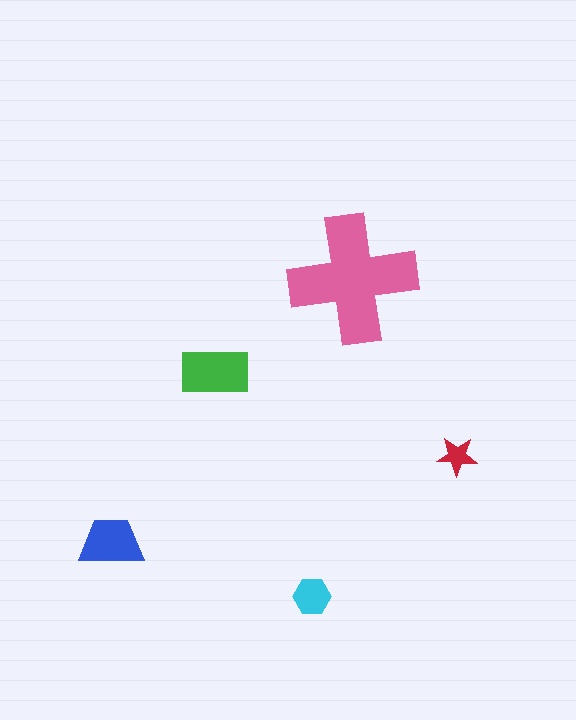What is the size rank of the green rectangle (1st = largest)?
2nd.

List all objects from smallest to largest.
The red star, the cyan hexagon, the blue trapezoid, the green rectangle, the pink cross.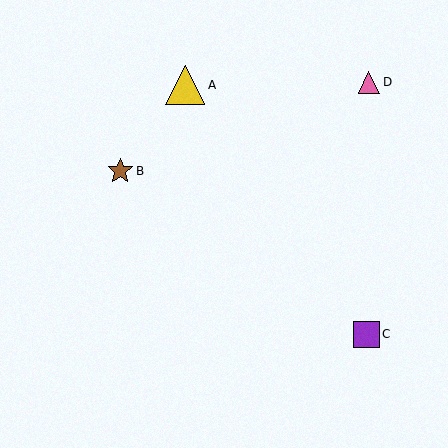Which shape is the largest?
The yellow triangle (labeled A) is the largest.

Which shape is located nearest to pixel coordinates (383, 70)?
The pink triangle (labeled D) at (369, 82) is nearest to that location.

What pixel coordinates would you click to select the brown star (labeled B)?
Click at (120, 171) to select the brown star B.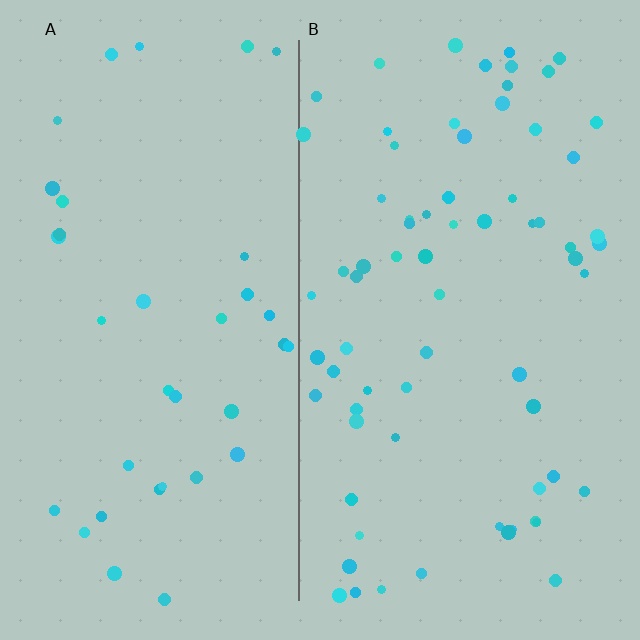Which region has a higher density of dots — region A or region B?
B (the right).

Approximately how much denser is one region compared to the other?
Approximately 1.9× — region B over region A.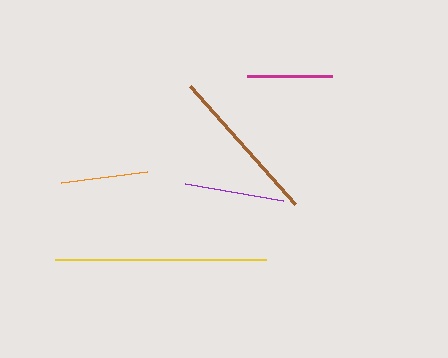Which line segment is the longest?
The yellow line is the longest at approximately 211 pixels.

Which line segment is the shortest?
The magenta line is the shortest at approximately 85 pixels.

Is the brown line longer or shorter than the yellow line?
The yellow line is longer than the brown line.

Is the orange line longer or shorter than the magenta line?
The orange line is longer than the magenta line.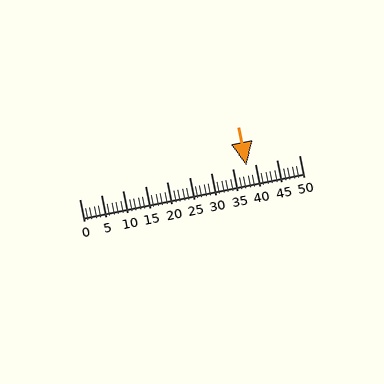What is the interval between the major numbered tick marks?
The major tick marks are spaced 5 units apart.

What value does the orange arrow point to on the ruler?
The orange arrow points to approximately 38.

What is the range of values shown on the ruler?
The ruler shows values from 0 to 50.